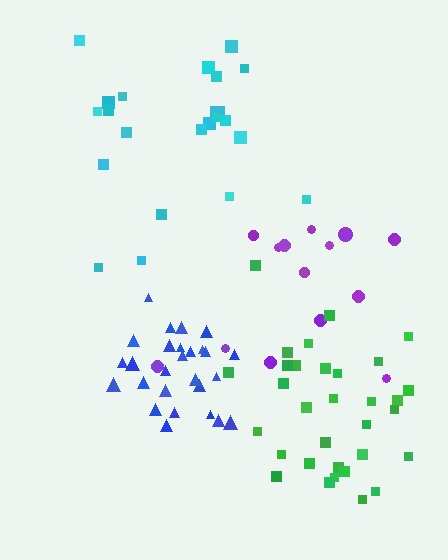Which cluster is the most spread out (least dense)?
Purple.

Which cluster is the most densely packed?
Blue.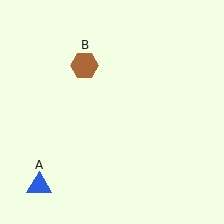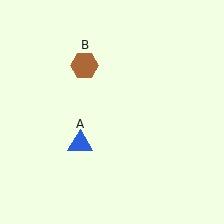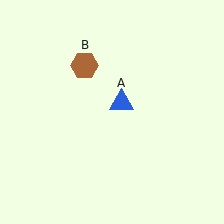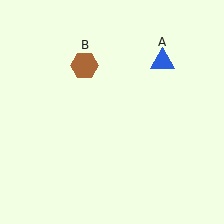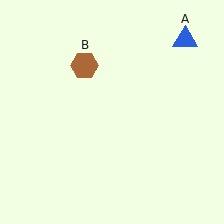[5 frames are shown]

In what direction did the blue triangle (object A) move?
The blue triangle (object A) moved up and to the right.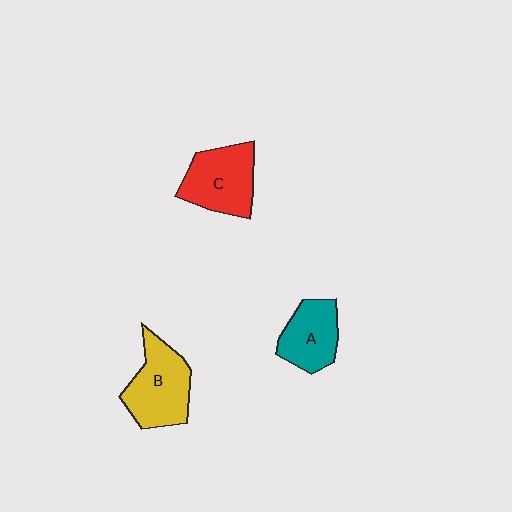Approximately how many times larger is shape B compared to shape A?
Approximately 1.3 times.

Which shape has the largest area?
Shape B (yellow).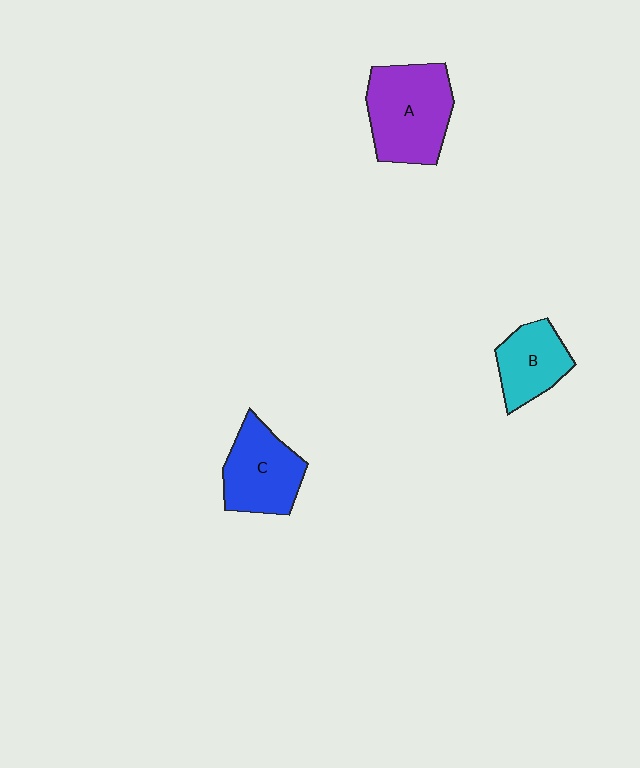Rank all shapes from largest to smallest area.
From largest to smallest: A (purple), C (blue), B (cyan).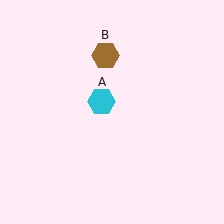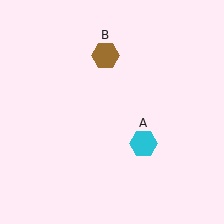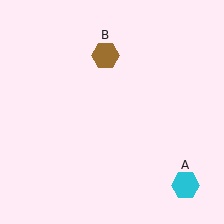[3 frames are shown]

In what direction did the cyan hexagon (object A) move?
The cyan hexagon (object A) moved down and to the right.